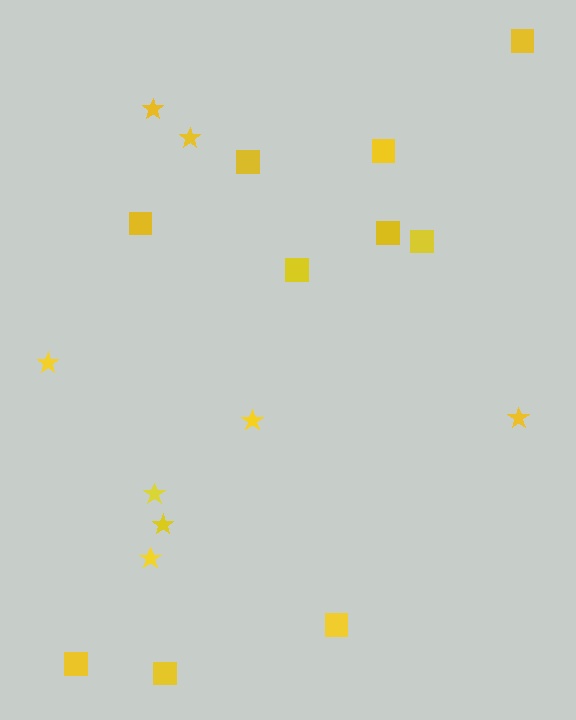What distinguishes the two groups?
There are 2 groups: one group of stars (8) and one group of squares (10).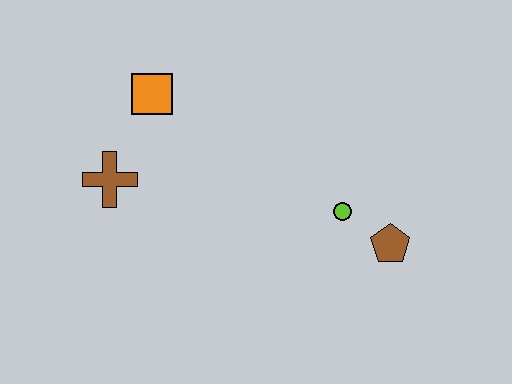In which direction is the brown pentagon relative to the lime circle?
The brown pentagon is to the right of the lime circle.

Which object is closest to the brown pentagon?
The lime circle is closest to the brown pentagon.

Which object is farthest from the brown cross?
The brown pentagon is farthest from the brown cross.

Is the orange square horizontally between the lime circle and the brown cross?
Yes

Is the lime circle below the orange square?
Yes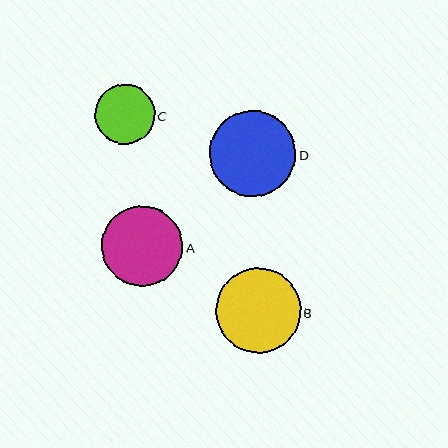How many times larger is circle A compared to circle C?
Circle A is approximately 1.4 times the size of circle C.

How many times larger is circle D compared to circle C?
Circle D is approximately 1.5 times the size of circle C.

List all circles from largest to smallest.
From largest to smallest: D, B, A, C.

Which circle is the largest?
Circle D is the largest with a size of approximately 86 pixels.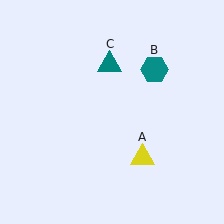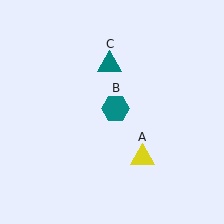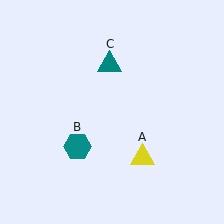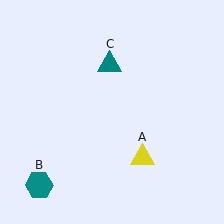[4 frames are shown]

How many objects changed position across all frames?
1 object changed position: teal hexagon (object B).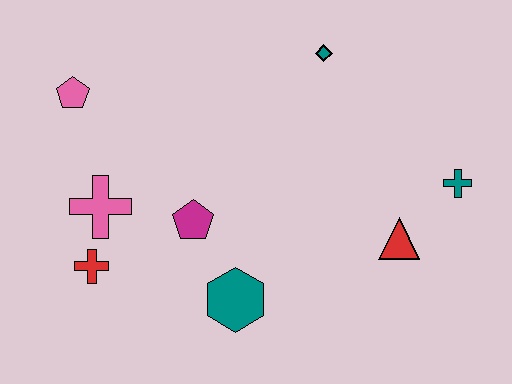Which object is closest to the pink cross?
The red cross is closest to the pink cross.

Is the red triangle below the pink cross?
Yes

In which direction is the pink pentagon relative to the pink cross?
The pink pentagon is above the pink cross.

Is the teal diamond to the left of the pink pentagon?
No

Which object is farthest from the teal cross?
The pink pentagon is farthest from the teal cross.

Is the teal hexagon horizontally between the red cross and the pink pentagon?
No